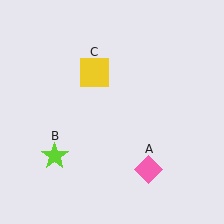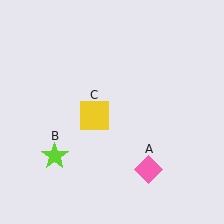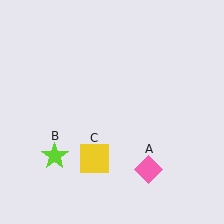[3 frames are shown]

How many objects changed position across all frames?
1 object changed position: yellow square (object C).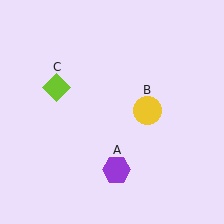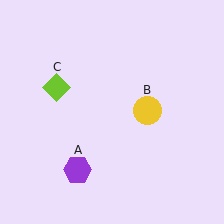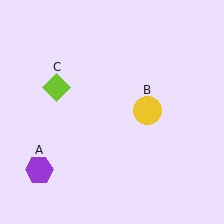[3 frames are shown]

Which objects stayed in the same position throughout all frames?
Yellow circle (object B) and lime diamond (object C) remained stationary.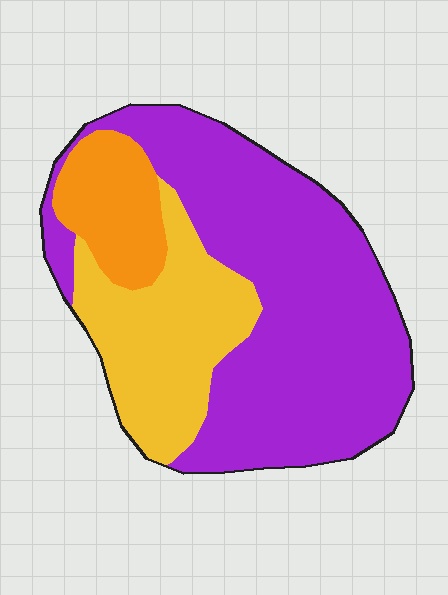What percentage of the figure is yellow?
Yellow takes up about one quarter (1/4) of the figure.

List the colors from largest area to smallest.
From largest to smallest: purple, yellow, orange.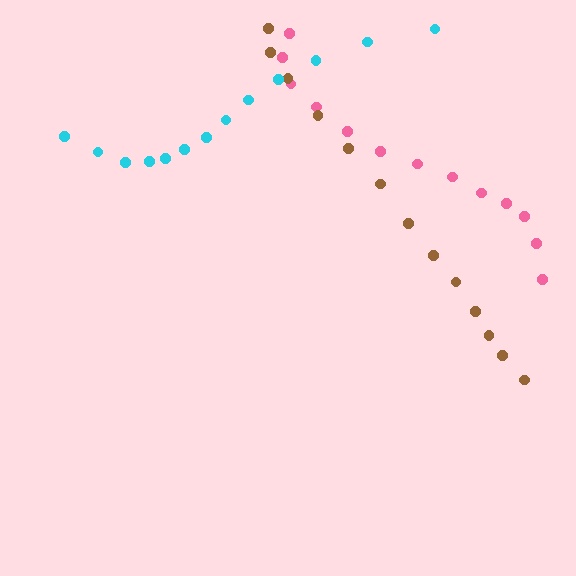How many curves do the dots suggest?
There are 3 distinct paths.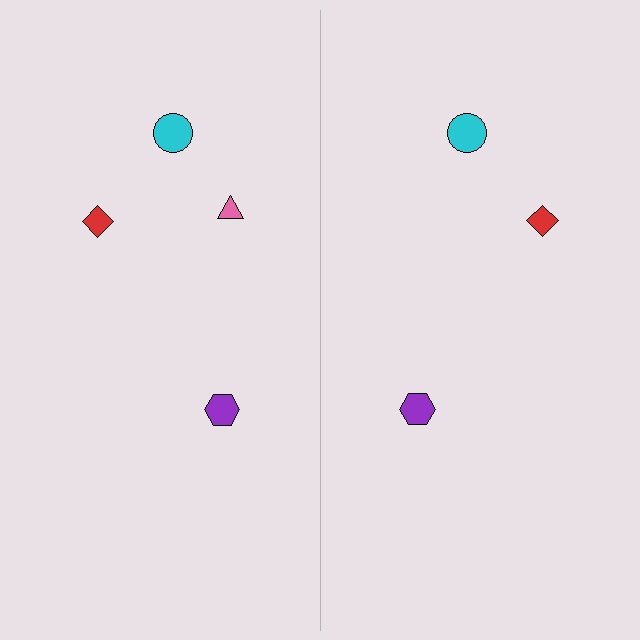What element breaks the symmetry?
A pink triangle is missing from the right side.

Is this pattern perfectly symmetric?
No, the pattern is not perfectly symmetric. A pink triangle is missing from the right side.